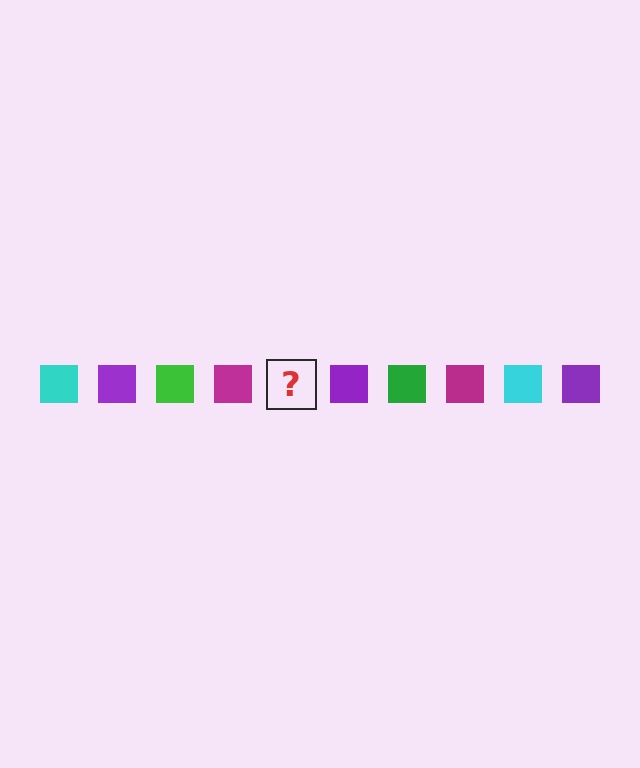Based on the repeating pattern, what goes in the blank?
The blank should be a cyan square.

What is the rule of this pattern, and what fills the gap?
The rule is that the pattern cycles through cyan, purple, green, magenta squares. The gap should be filled with a cyan square.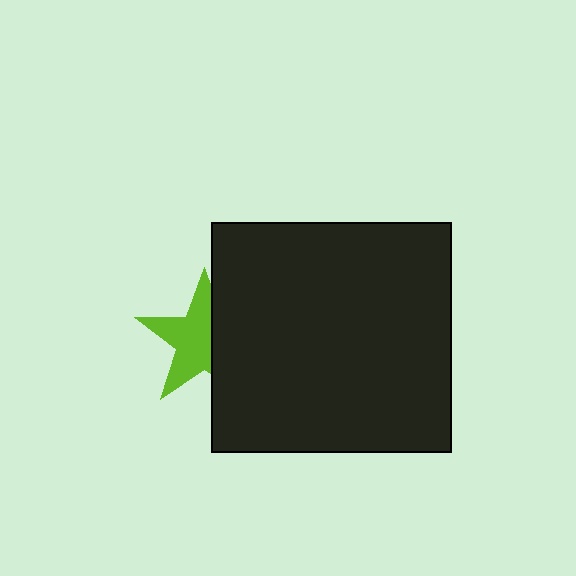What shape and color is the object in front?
The object in front is a black rectangle.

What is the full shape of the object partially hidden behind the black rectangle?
The partially hidden object is a lime star.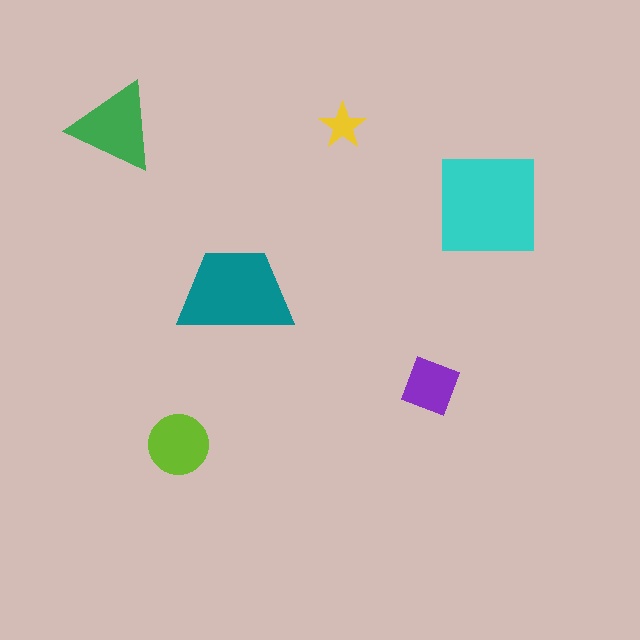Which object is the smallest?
The yellow star.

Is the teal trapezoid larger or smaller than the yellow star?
Larger.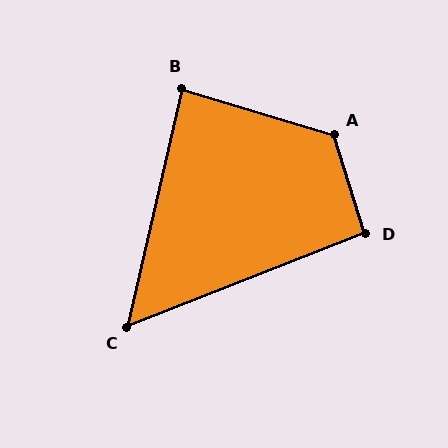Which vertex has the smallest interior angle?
C, at approximately 56 degrees.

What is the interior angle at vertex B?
Approximately 86 degrees (approximately right).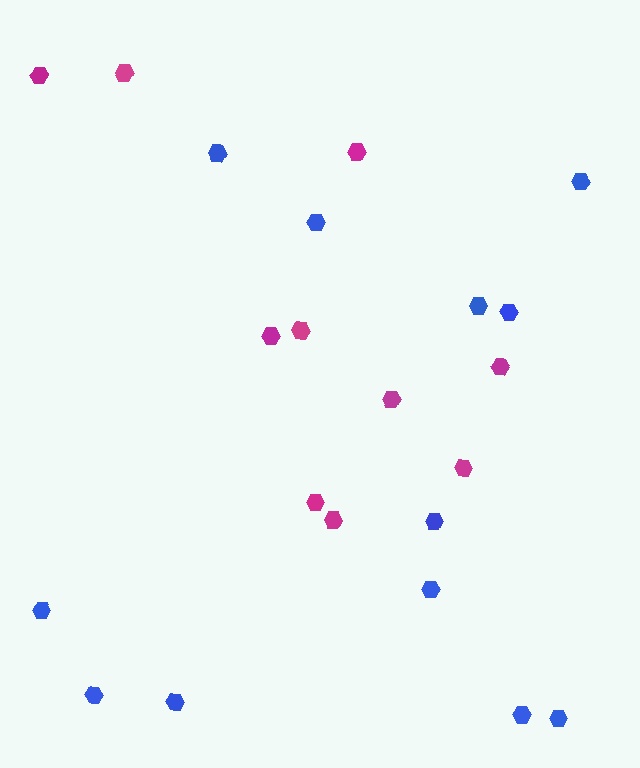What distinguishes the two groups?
There are 2 groups: one group of blue hexagons (12) and one group of magenta hexagons (10).